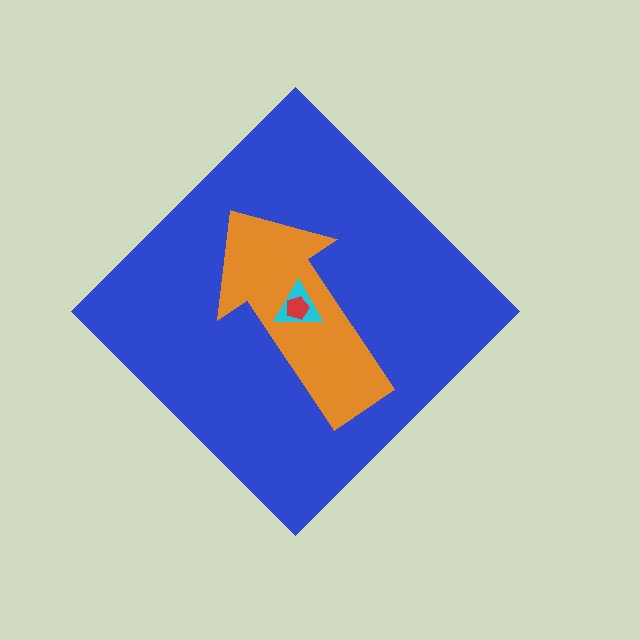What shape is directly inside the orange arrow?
The cyan triangle.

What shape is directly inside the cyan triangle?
The red pentagon.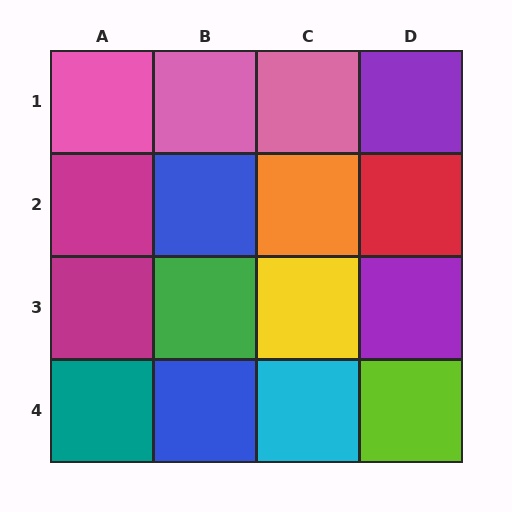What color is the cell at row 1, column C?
Pink.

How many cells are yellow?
1 cell is yellow.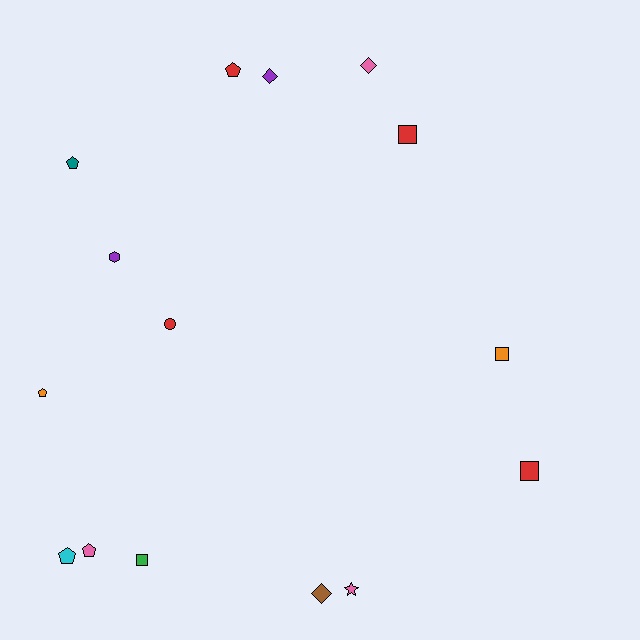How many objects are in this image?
There are 15 objects.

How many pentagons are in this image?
There are 5 pentagons.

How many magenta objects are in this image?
There are no magenta objects.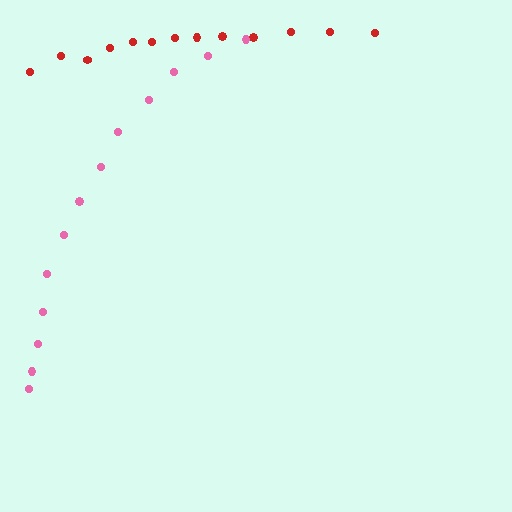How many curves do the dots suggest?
There are 2 distinct paths.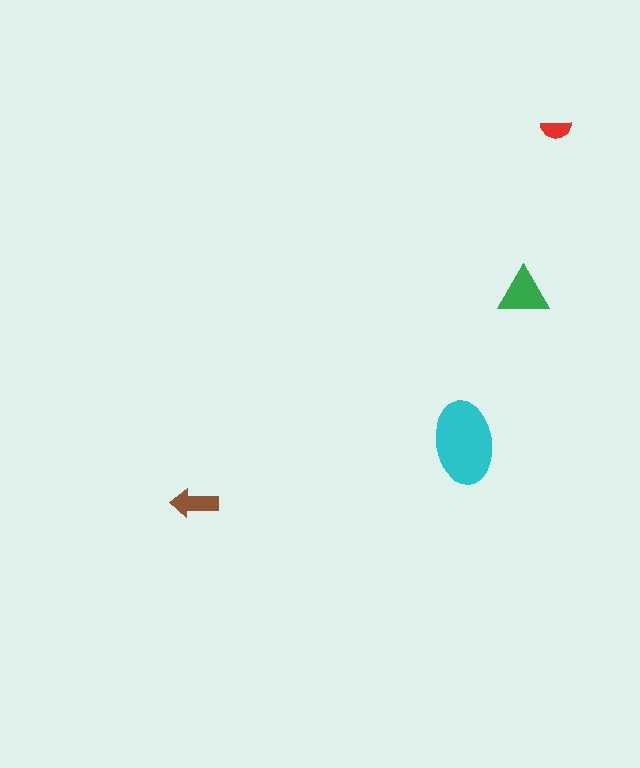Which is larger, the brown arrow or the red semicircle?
The brown arrow.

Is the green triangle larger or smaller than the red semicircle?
Larger.